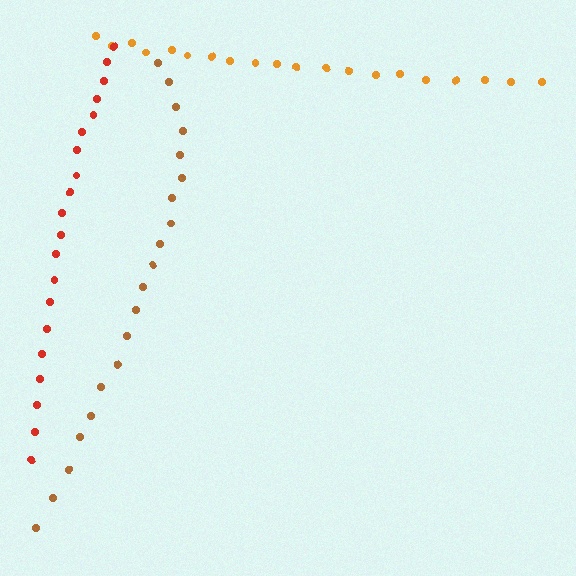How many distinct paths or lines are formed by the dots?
There are 3 distinct paths.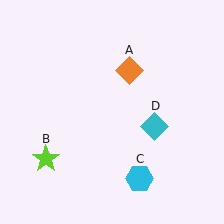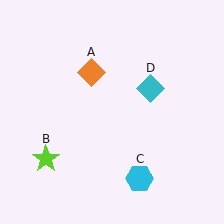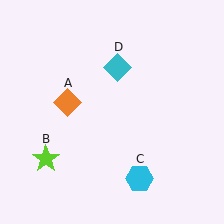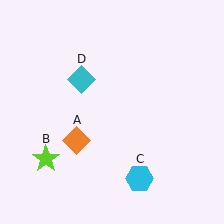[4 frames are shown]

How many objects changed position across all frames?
2 objects changed position: orange diamond (object A), cyan diamond (object D).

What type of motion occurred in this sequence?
The orange diamond (object A), cyan diamond (object D) rotated counterclockwise around the center of the scene.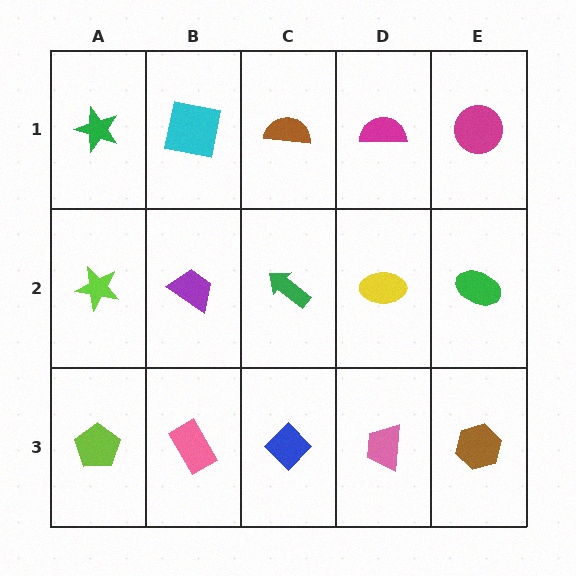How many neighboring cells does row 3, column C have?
3.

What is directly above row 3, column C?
A green arrow.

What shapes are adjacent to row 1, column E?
A green ellipse (row 2, column E), a magenta semicircle (row 1, column D).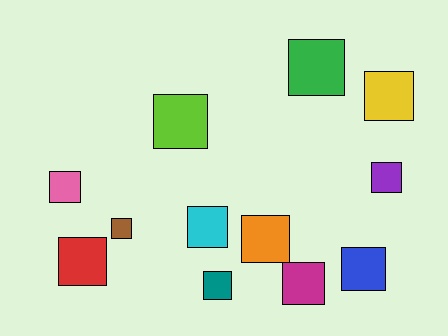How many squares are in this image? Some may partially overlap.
There are 12 squares.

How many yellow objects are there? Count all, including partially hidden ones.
There is 1 yellow object.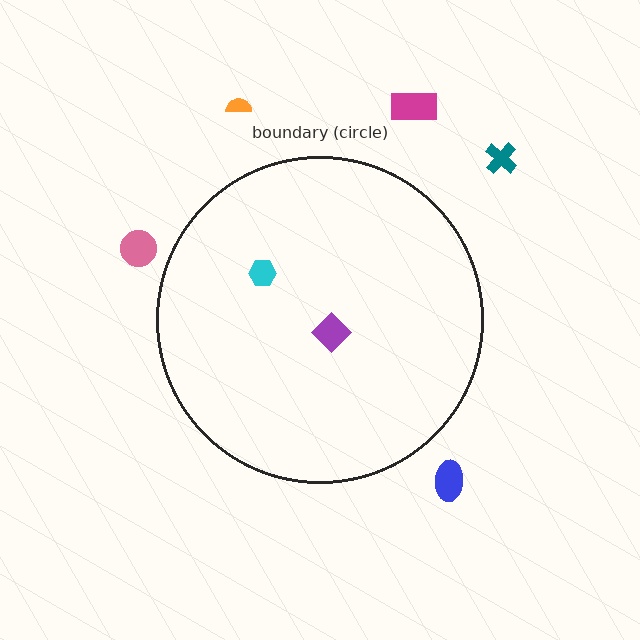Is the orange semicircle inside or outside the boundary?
Outside.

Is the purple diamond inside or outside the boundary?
Inside.